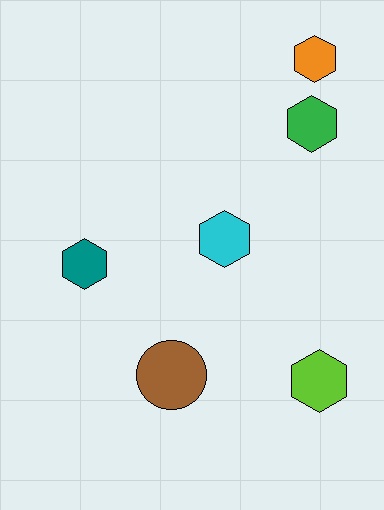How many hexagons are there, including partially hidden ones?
There are 5 hexagons.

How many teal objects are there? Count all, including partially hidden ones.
There is 1 teal object.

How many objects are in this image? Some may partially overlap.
There are 6 objects.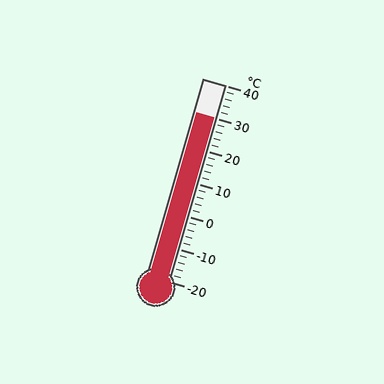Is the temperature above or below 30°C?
The temperature is at 30°C.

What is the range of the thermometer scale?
The thermometer scale ranges from -20°C to 40°C.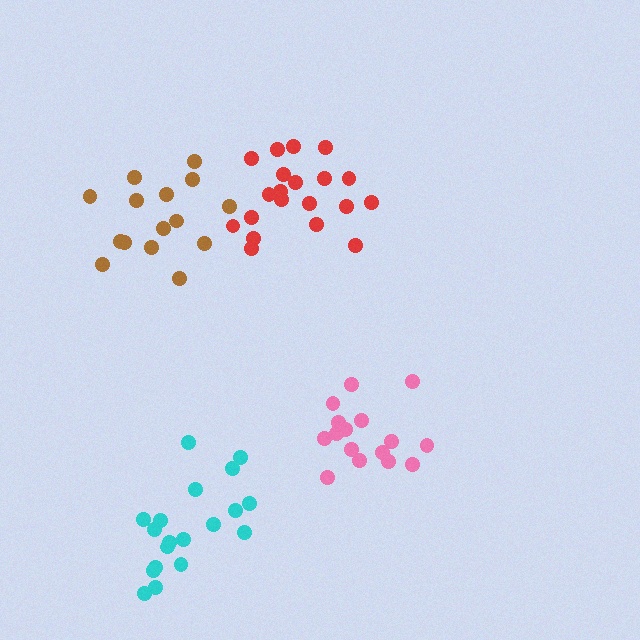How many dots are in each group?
Group 1: 15 dots, Group 2: 19 dots, Group 3: 16 dots, Group 4: 21 dots (71 total).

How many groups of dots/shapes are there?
There are 4 groups.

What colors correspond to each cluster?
The clusters are colored: brown, cyan, pink, red.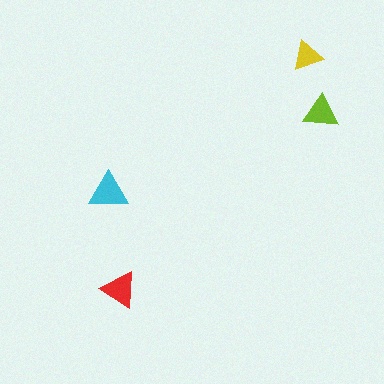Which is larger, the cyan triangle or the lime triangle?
The cyan one.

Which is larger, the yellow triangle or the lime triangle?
The lime one.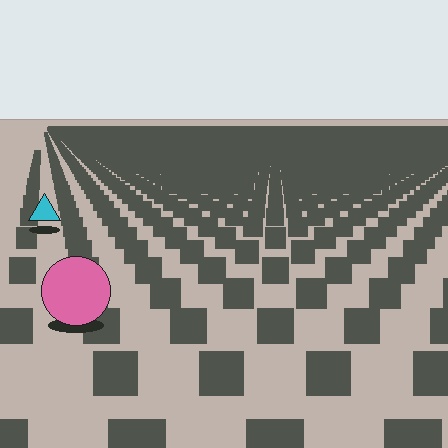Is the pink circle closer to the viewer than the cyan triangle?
Yes. The pink circle is closer — you can tell from the texture gradient: the ground texture is coarser near it.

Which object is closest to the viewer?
The pink circle is closest. The texture marks near it are larger and more spread out.